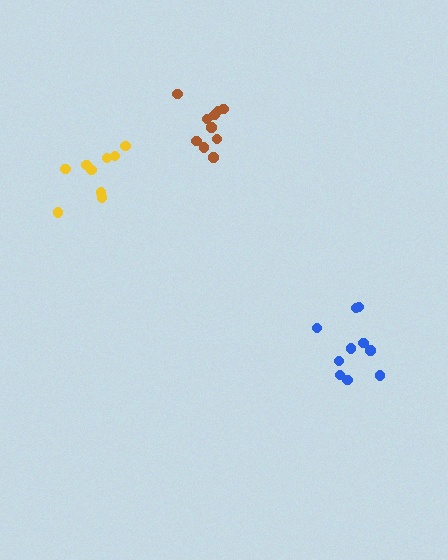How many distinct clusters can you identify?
There are 3 distinct clusters.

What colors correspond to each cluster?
The clusters are colored: blue, brown, yellow.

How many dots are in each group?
Group 1: 10 dots, Group 2: 10 dots, Group 3: 9 dots (29 total).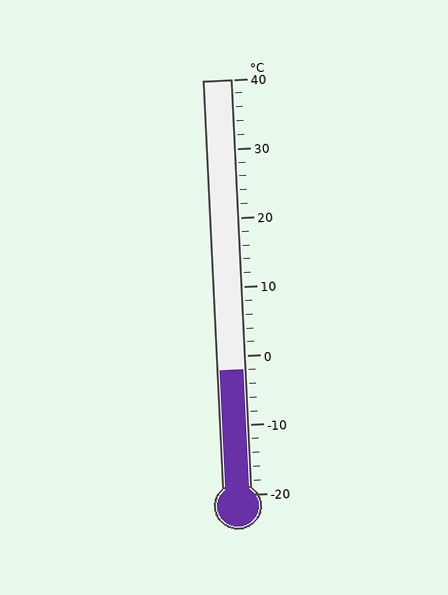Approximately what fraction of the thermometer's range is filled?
The thermometer is filled to approximately 30% of its range.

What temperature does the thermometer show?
The thermometer shows approximately -2°C.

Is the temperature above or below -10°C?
The temperature is above -10°C.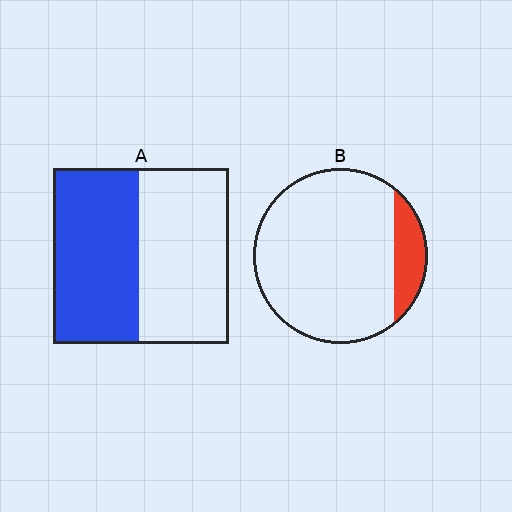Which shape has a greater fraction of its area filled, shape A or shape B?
Shape A.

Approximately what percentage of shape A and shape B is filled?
A is approximately 50% and B is approximately 15%.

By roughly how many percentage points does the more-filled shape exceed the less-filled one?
By roughly 35 percentage points (A over B).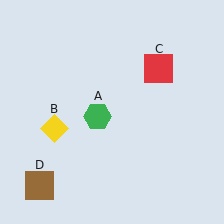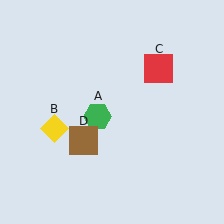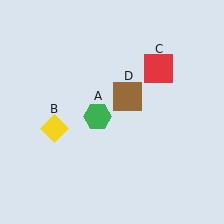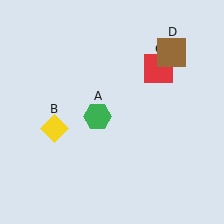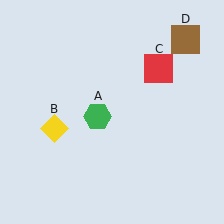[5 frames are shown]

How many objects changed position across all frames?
1 object changed position: brown square (object D).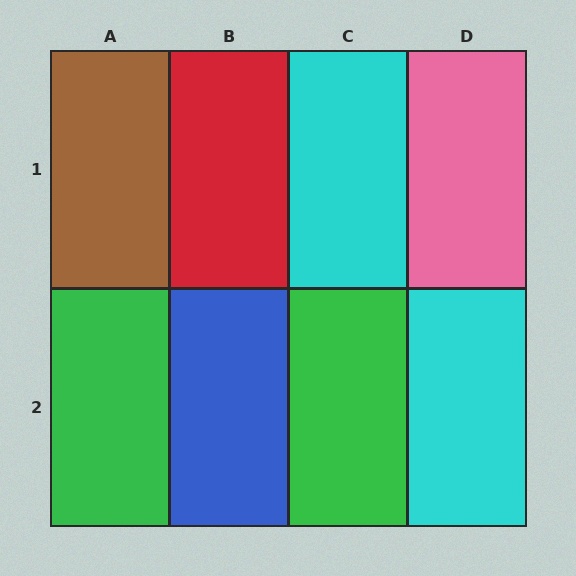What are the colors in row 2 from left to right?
Green, blue, green, cyan.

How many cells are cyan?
2 cells are cyan.